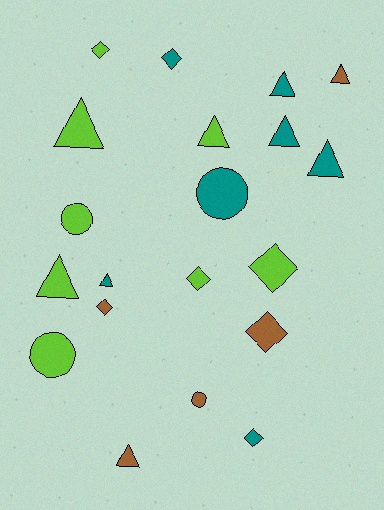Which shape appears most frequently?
Triangle, with 9 objects.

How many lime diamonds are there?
There are 3 lime diamonds.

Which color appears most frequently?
Lime, with 8 objects.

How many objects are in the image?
There are 20 objects.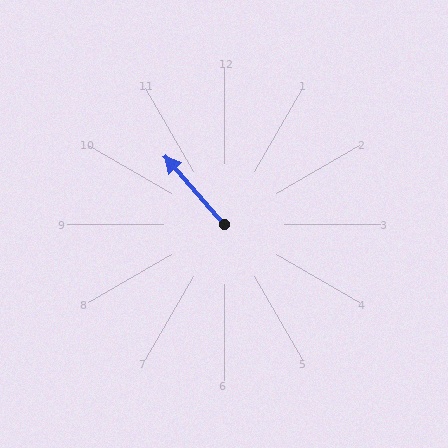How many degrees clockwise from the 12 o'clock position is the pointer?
Approximately 319 degrees.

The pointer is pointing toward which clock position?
Roughly 11 o'clock.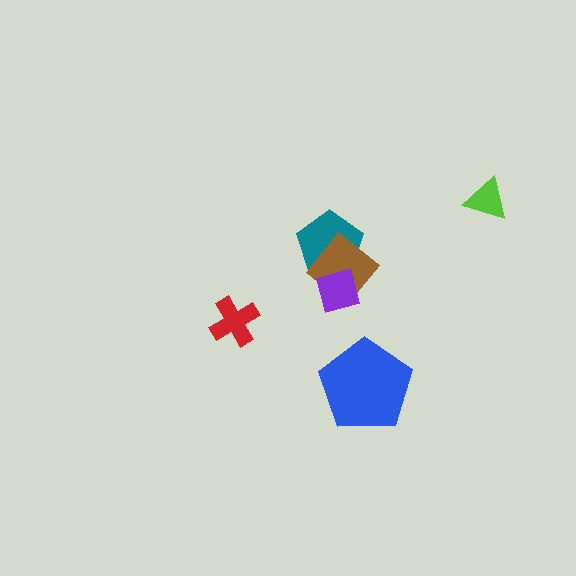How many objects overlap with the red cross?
0 objects overlap with the red cross.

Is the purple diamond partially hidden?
No, no other shape covers it.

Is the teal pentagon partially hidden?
Yes, it is partially covered by another shape.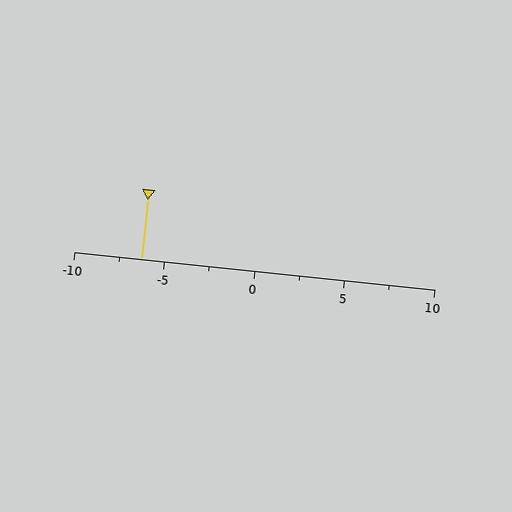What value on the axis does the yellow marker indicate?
The marker indicates approximately -6.2.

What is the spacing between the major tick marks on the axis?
The major ticks are spaced 5 apart.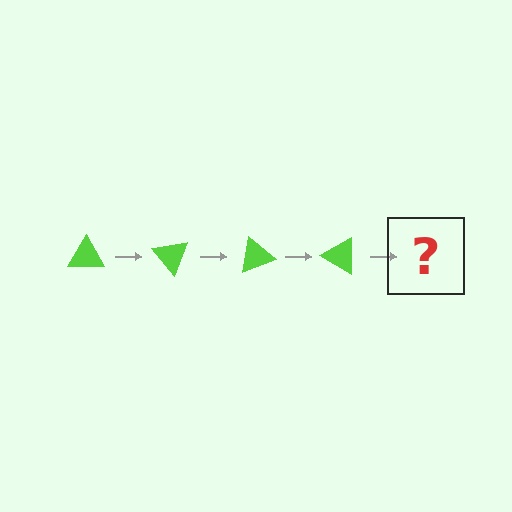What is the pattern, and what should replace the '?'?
The pattern is that the triangle rotates 50 degrees each step. The '?' should be a lime triangle rotated 200 degrees.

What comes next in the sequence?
The next element should be a lime triangle rotated 200 degrees.